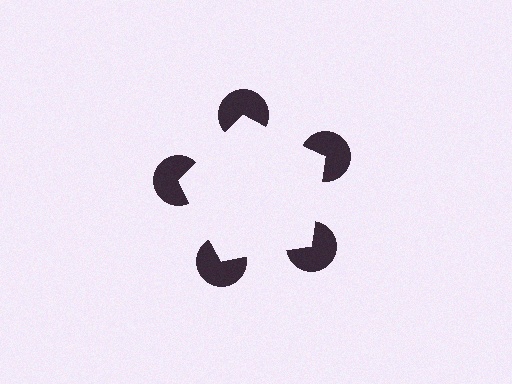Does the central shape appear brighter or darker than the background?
It typically appears slightly brighter than the background, even though no actual brightness change is drawn.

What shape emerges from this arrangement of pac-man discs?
An illusory pentagon — its edges are inferred from the aligned wedge cuts in the pac-man discs, not physically drawn.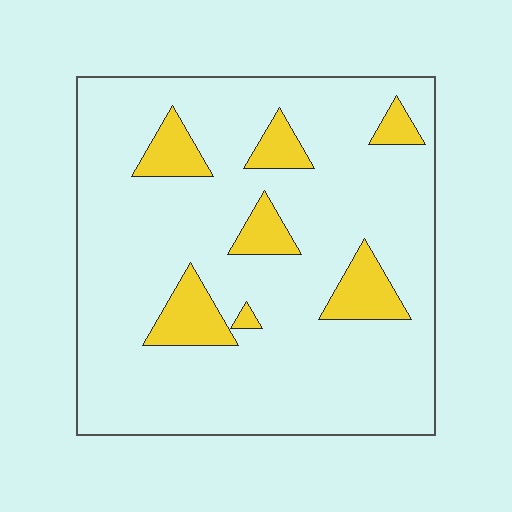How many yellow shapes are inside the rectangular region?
7.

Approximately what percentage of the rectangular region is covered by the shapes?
Approximately 15%.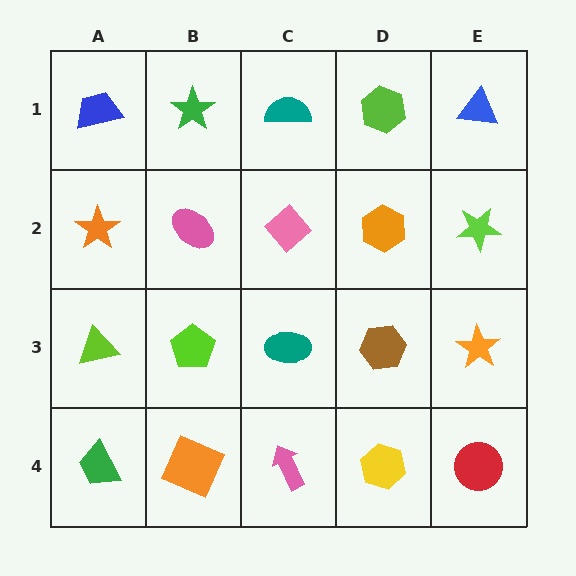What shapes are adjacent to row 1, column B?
A pink ellipse (row 2, column B), a blue trapezoid (row 1, column A), a teal semicircle (row 1, column C).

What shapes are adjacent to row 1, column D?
An orange hexagon (row 2, column D), a teal semicircle (row 1, column C), a blue triangle (row 1, column E).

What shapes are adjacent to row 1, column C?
A pink diamond (row 2, column C), a green star (row 1, column B), a lime hexagon (row 1, column D).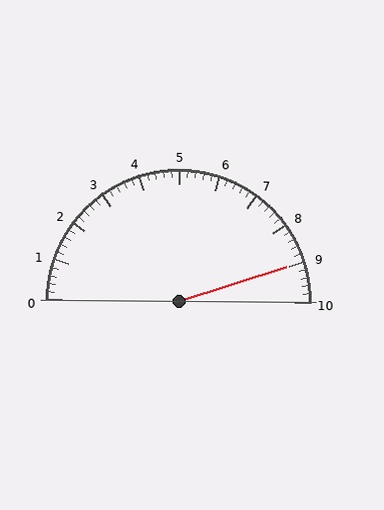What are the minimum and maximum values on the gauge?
The gauge ranges from 0 to 10.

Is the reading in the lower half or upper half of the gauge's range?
The reading is in the upper half of the range (0 to 10).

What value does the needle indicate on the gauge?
The needle indicates approximately 9.0.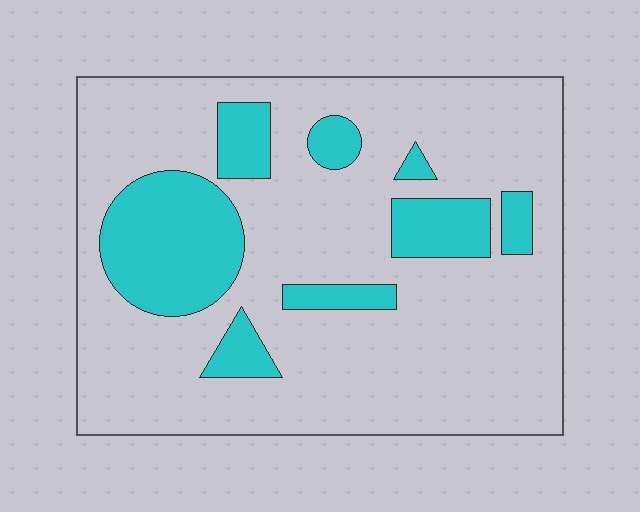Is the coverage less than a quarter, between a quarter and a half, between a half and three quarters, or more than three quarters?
Less than a quarter.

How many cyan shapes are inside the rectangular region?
8.